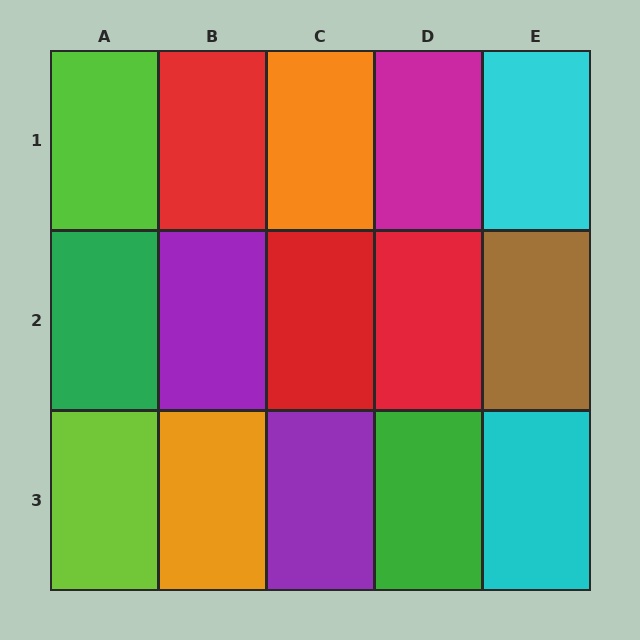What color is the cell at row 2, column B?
Purple.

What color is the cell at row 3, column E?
Cyan.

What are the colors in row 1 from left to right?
Lime, red, orange, magenta, cyan.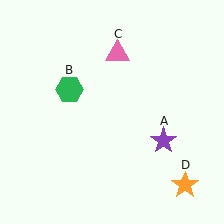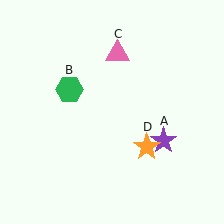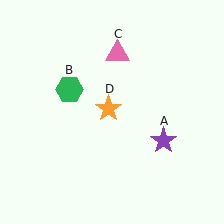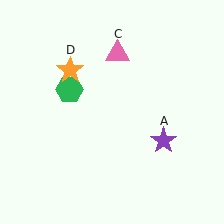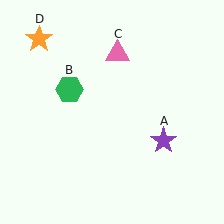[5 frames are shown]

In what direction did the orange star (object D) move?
The orange star (object D) moved up and to the left.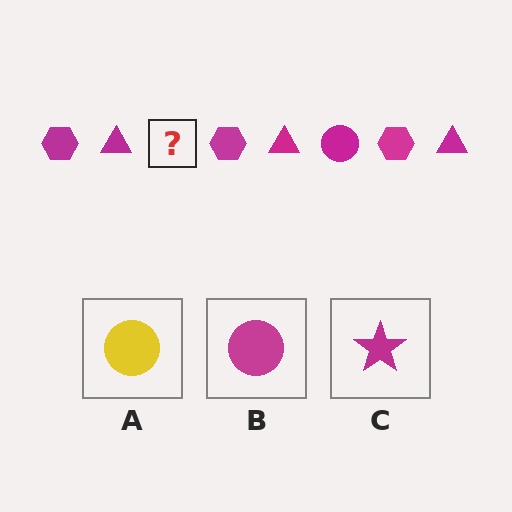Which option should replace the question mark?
Option B.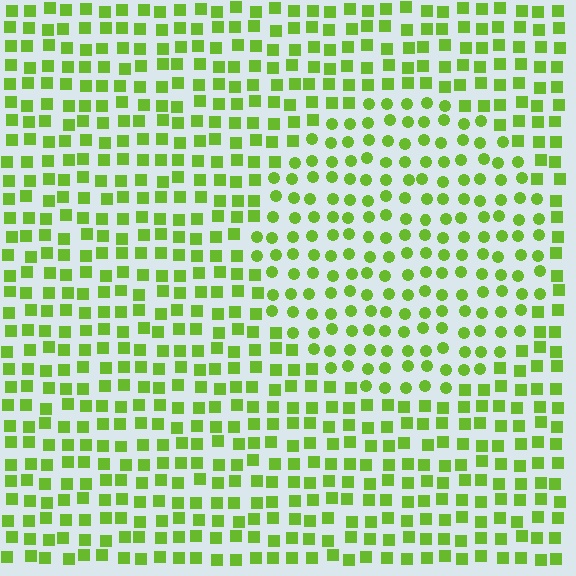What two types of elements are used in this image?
The image uses circles inside the circle region and squares outside it.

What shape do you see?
I see a circle.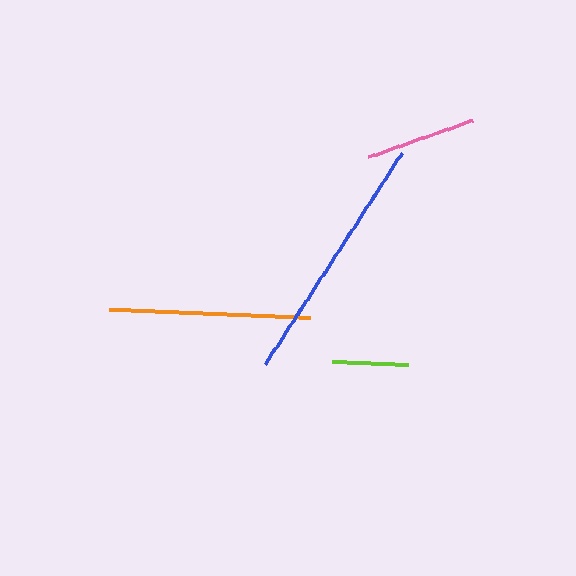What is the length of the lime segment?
The lime segment is approximately 76 pixels long.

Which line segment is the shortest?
The lime line is the shortest at approximately 76 pixels.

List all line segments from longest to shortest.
From longest to shortest: blue, orange, pink, lime.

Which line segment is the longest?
The blue line is the longest at approximately 252 pixels.